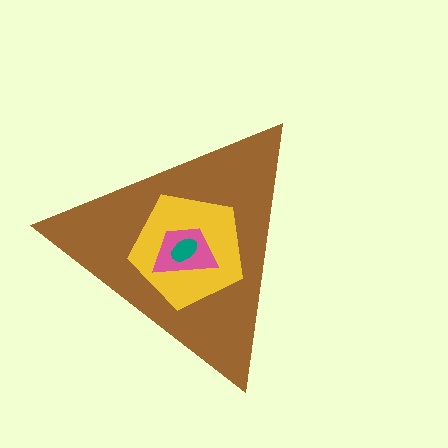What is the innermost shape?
The teal ellipse.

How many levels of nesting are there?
4.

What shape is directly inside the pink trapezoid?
The teal ellipse.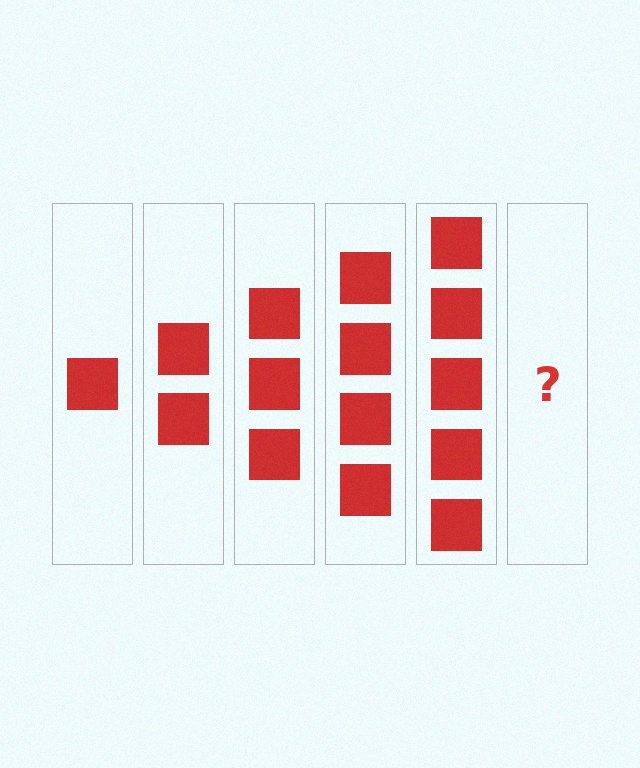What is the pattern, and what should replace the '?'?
The pattern is that each step adds one more square. The '?' should be 6 squares.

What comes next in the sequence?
The next element should be 6 squares.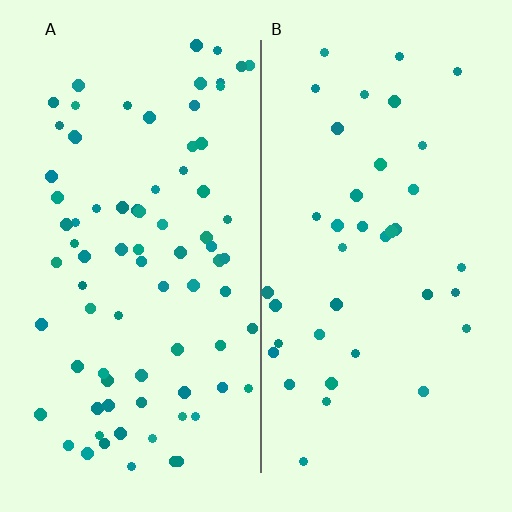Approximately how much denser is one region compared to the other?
Approximately 2.1× — region A over region B.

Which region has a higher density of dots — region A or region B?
A (the left).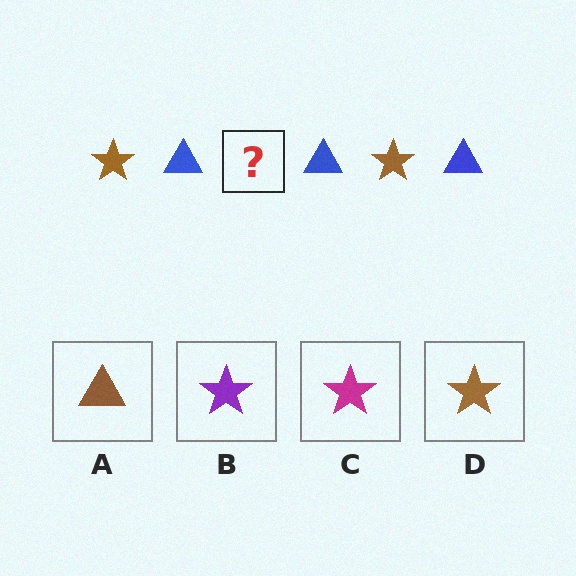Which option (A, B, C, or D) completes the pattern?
D.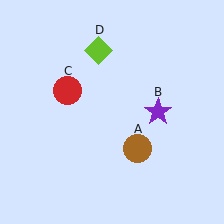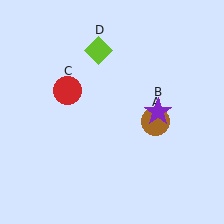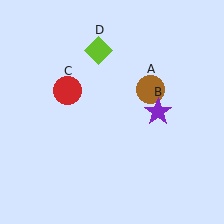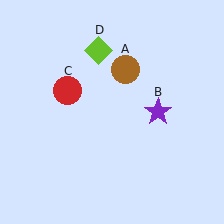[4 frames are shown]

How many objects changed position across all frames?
1 object changed position: brown circle (object A).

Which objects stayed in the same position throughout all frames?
Purple star (object B) and red circle (object C) and lime diamond (object D) remained stationary.